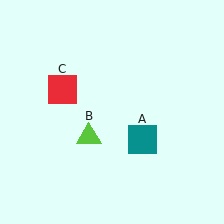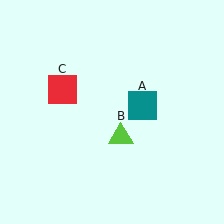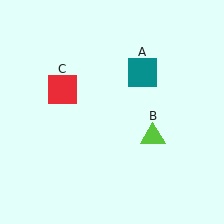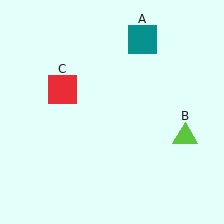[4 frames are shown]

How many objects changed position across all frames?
2 objects changed position: teal square (object A), lime triangle (object B).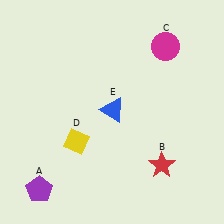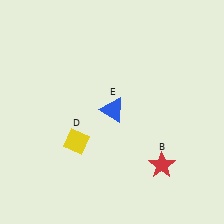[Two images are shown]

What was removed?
The purple pentagon (A), the magenta circle (C) were removed in Image 2.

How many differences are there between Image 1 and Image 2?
There are 2 differences between the two images.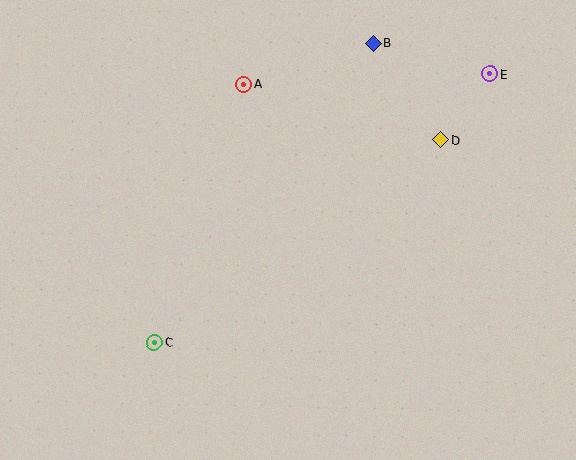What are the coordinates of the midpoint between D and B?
The midpoint between D and B is at (407, 92).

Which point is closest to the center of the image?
Point A at (244, 84) is closest to the center.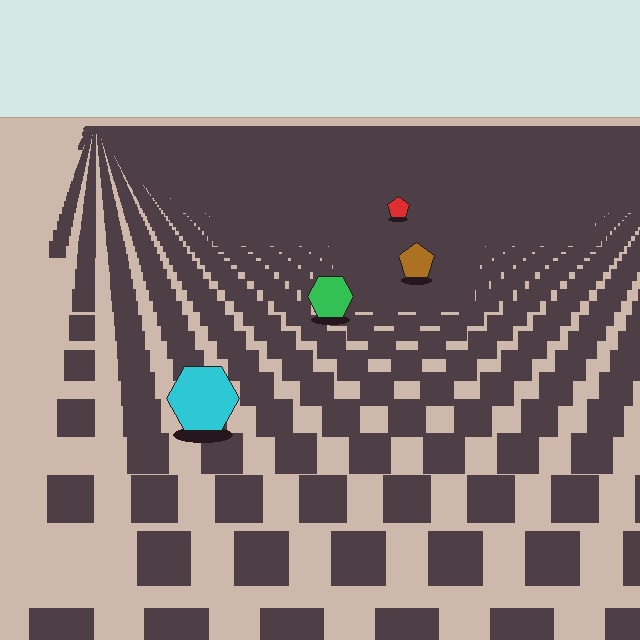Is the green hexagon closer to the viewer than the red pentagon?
Yes. The green hexagon is closer — you can tell from the texture gradient: the ground texture is coarser near it.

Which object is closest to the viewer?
The cyan hexagon is closest. The texture marks near it are larger and more spread out.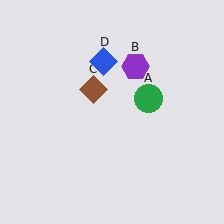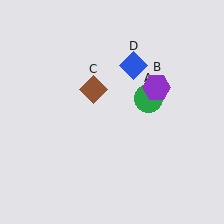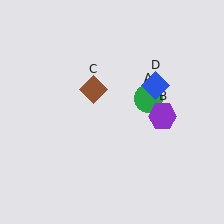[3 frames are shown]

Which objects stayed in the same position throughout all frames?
Green circle (object A) and brown diamond (object C) remained stationary.